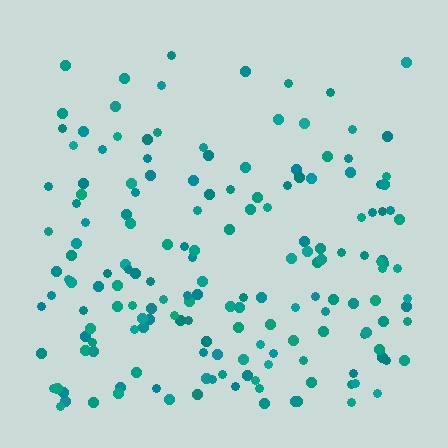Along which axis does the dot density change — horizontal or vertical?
Vertical.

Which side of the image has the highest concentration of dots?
The bottom.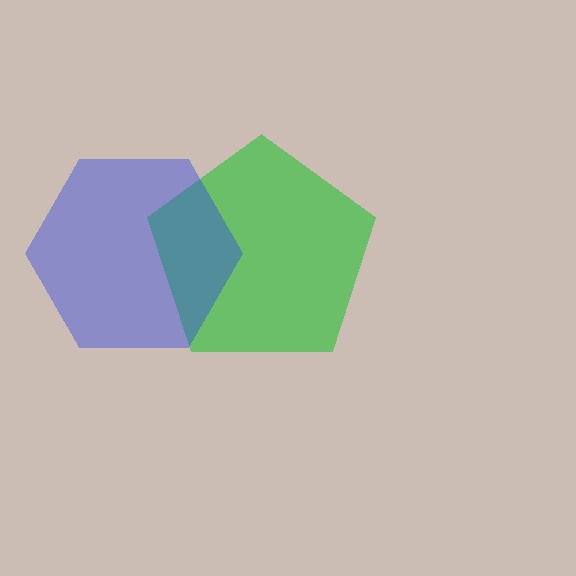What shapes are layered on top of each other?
The layered shapes are: a green pentagon, a blue hexagon.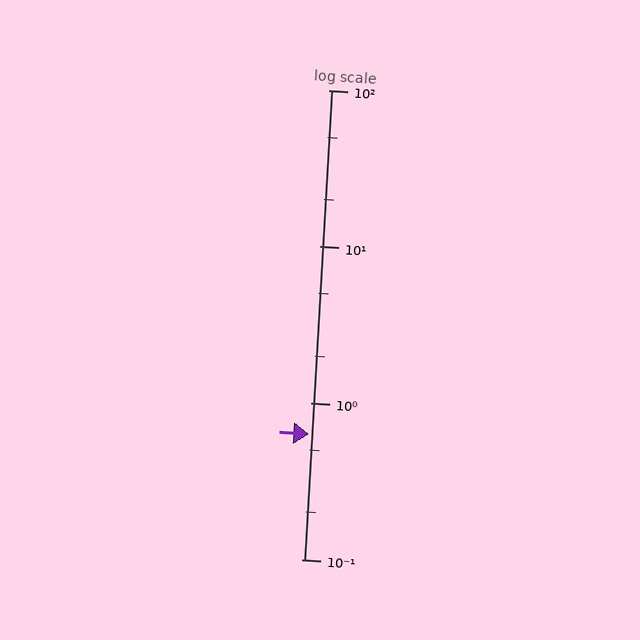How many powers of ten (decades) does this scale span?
The scale spans 3 decades, from 0.1 to 100.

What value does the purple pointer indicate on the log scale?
The pointer indicates approximately 0.63.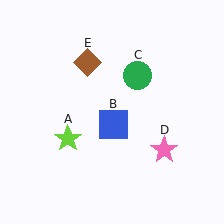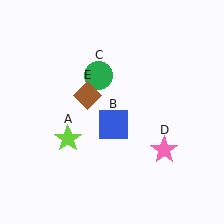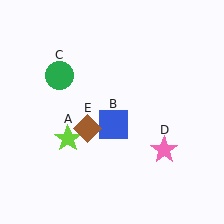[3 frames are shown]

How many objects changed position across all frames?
2 objects changed position: green circle (object C), brown diamond (object E).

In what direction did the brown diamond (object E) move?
The brown diamond (object E) moved down.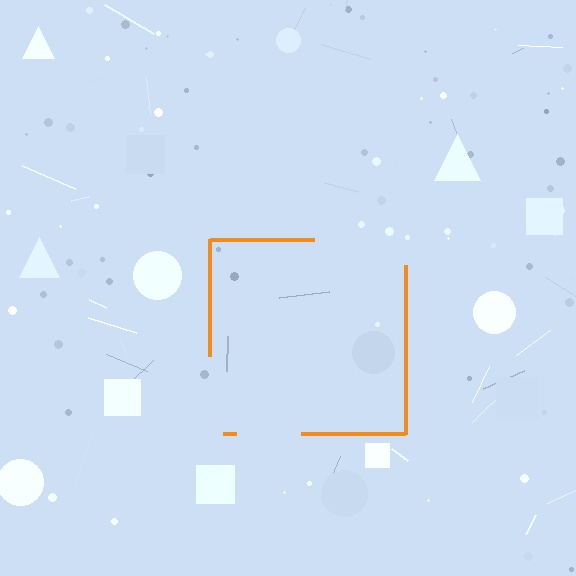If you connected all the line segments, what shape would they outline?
They would outline a square.